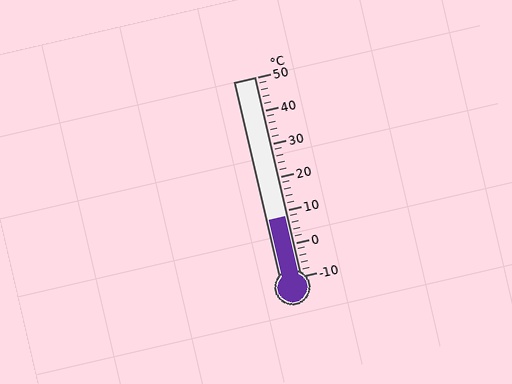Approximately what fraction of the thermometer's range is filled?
The thermometer is filled to approximately 30% of its range.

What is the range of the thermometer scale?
The thermometer scale ranges from -10°C to 50°C.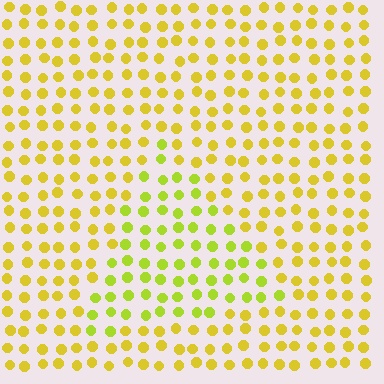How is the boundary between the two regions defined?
The boundary is defined purely by a slight shift in hue (about 25 degrees). Spacing, size, and orientation are identical on both sides.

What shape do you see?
I see a triangle.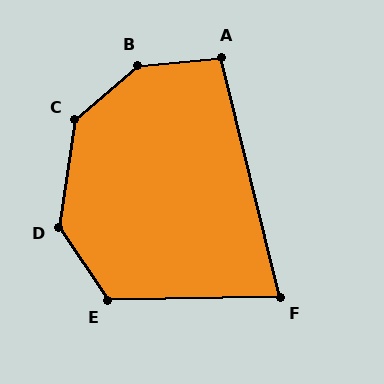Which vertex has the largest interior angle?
B, at approximately 145 degrees.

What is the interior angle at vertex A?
Approximately 98 degrees (obtuse).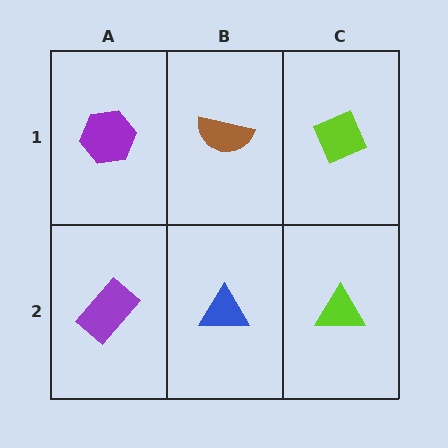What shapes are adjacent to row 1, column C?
A lime triangle (row 2, column C), a brown semicircle (row 1, column B).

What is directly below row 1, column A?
A purple rectangle.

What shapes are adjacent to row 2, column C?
A lime diamond (row 1, column C), a blue triangle (row 2, column B).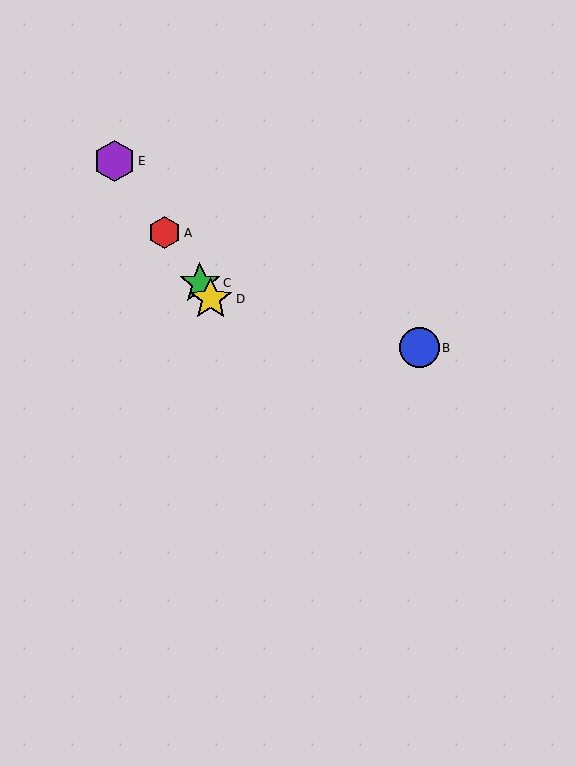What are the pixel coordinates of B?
Object B is at (419, 348).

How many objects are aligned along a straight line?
4 objects (A, C, D, E) are aligned along a straight line.